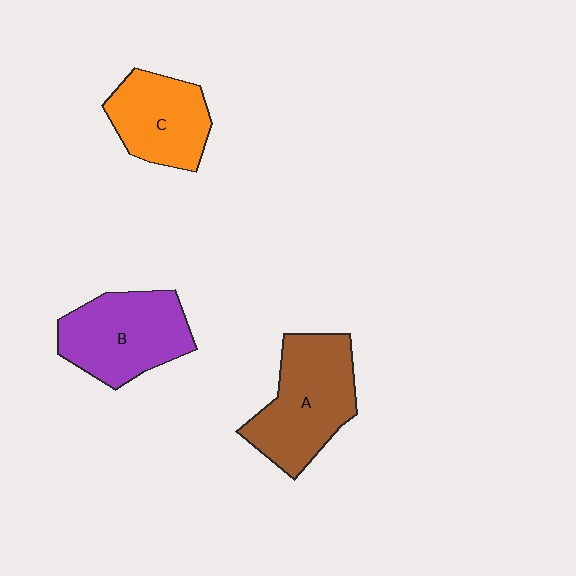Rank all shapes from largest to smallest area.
From largest to smallest: A (brown), B (purple), C (orange).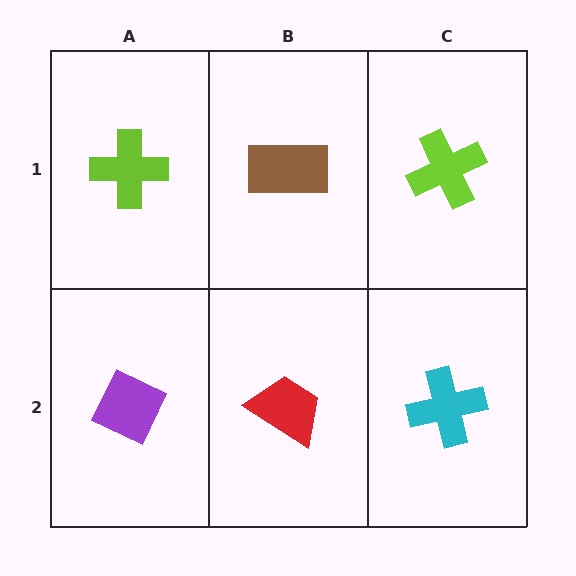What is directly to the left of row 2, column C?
A red trapezoid.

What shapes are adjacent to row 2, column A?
A lime cross (row 1, column A), a red trapezoid (row 2, column B).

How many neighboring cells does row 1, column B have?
3.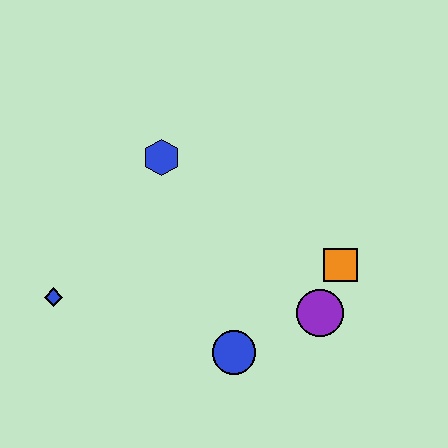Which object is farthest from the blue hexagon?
The purple circle is farthest from the blue hexagon.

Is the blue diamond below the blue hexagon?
Yes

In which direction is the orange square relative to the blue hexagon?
The orange square is to the right of the blue hexagon.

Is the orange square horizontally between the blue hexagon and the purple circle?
No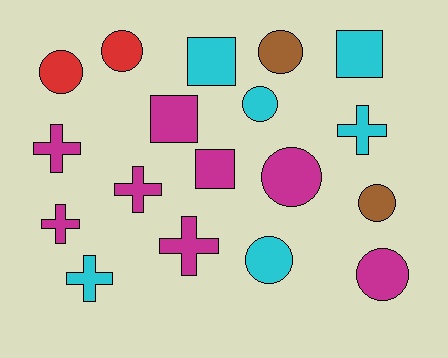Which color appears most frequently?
Magenta, with 8 objects.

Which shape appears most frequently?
Circle, with 8 objects.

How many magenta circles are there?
There are 2 magenta circles.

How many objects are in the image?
There are 18 objects.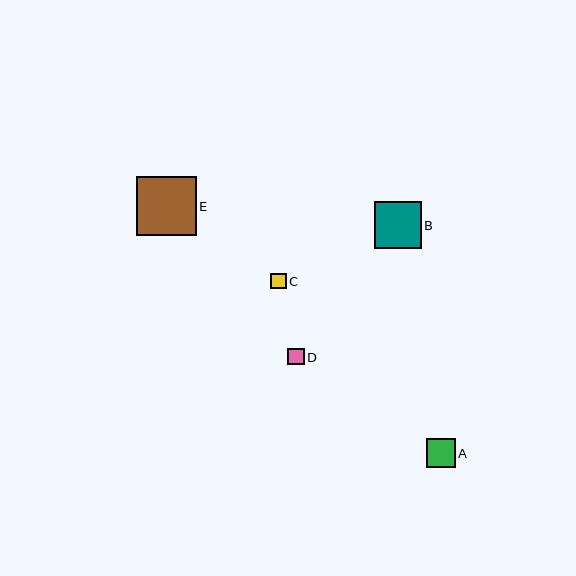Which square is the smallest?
Square C is the smallest with a size of approximately 15 pixels.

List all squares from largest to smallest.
From largest to smallest: E, B, A, D, C.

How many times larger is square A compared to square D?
Square A is approximately 1.8 times the size of square D.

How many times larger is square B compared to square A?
Square B is approximately 1.6 times the size of square A.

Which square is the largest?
Square E is the largest with a size of approximately 59 pixels.